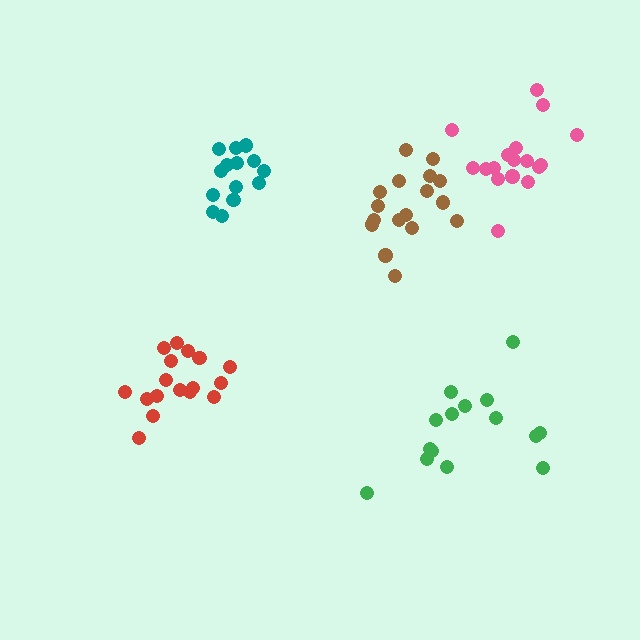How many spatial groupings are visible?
There are 5 spatial groupings.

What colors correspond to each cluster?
The clusters are colored: brown, red, teal, pink, green.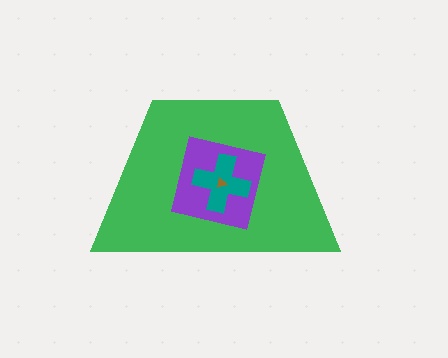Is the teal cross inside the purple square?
Yes.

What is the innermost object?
The brown triangle.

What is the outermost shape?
The green trapezoid.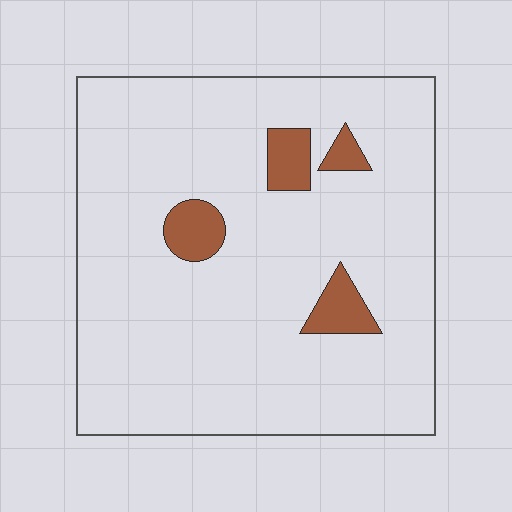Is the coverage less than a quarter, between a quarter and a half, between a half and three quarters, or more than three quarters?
Less than a quarter.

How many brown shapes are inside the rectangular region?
4.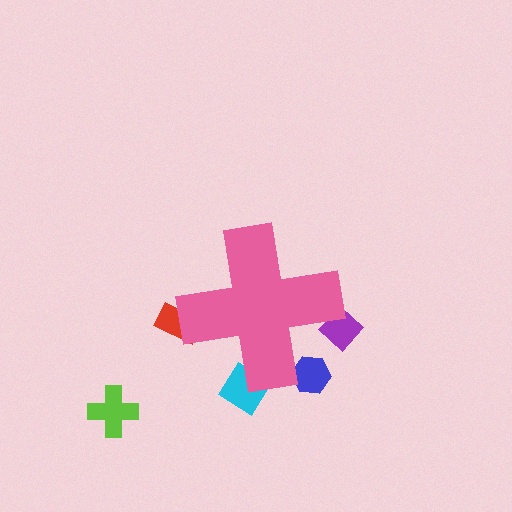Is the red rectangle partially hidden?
Yes, the red rectangle is partially hidden behind the pink cross.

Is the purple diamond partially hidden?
Yes, the purple diamond is partially hidden behind the pink cross.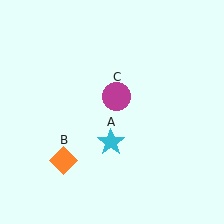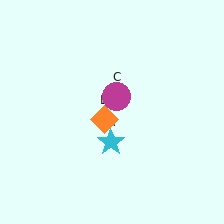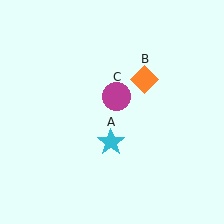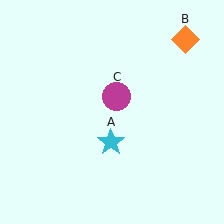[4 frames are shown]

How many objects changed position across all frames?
1 object changed position: orange diamond (object B).